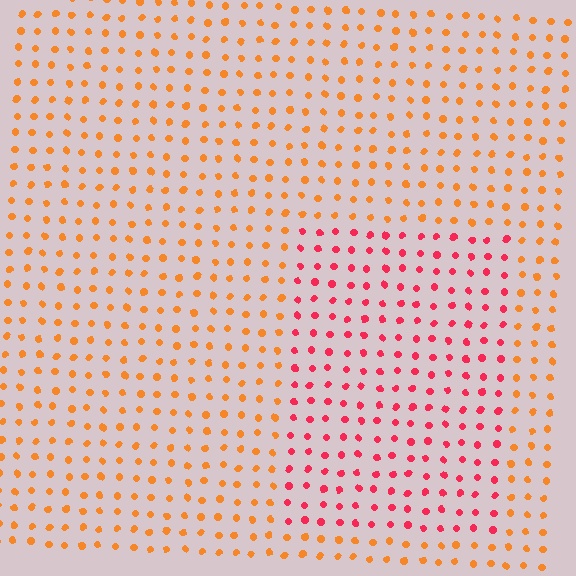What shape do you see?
I see a rectangle.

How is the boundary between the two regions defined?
The boundary is defined purely by a slight shift in hue (about 41 degrees). Spacing, size, and orientation are identical on both sides.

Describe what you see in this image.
The image is filled with small orange elements in a uniform arrangement. A rectangle-shaped region is visible where the elements are tinted to a slightly different hue, forming a subtle color boundary.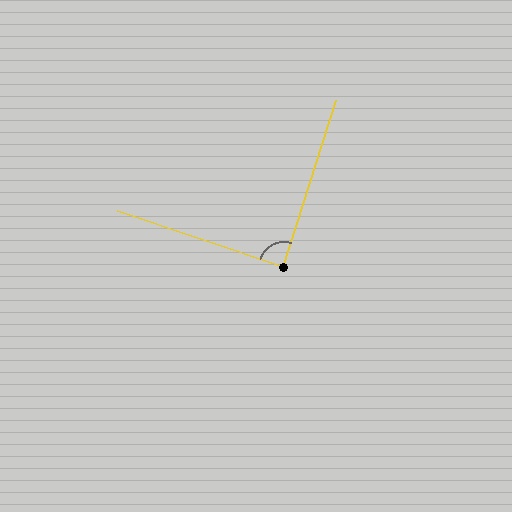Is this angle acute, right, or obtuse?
It is approximately a right angle.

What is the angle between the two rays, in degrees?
Approximately 89 degrees.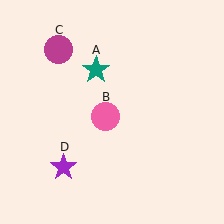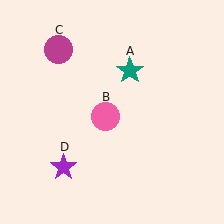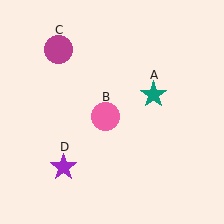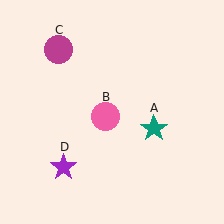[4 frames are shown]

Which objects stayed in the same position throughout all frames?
Pink circle (object B) and magenta circle (object C) and purple star (object D) remained stationary.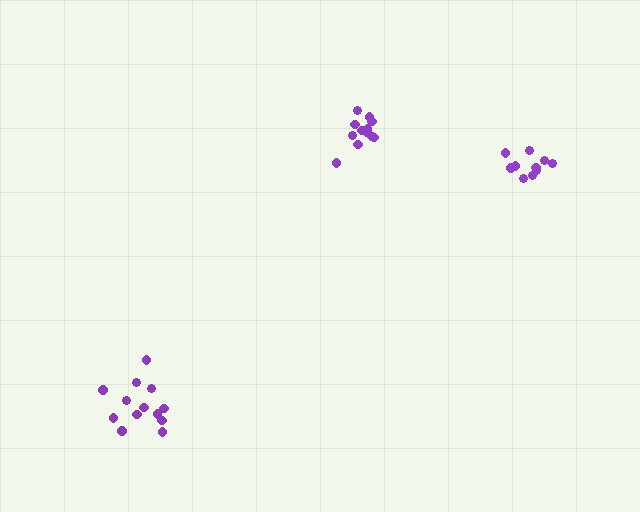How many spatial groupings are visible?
There are 3 spatial groupings.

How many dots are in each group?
Group 1: 13 dots, Group 2: 12 dots, Group 3: 10 dots (35 total).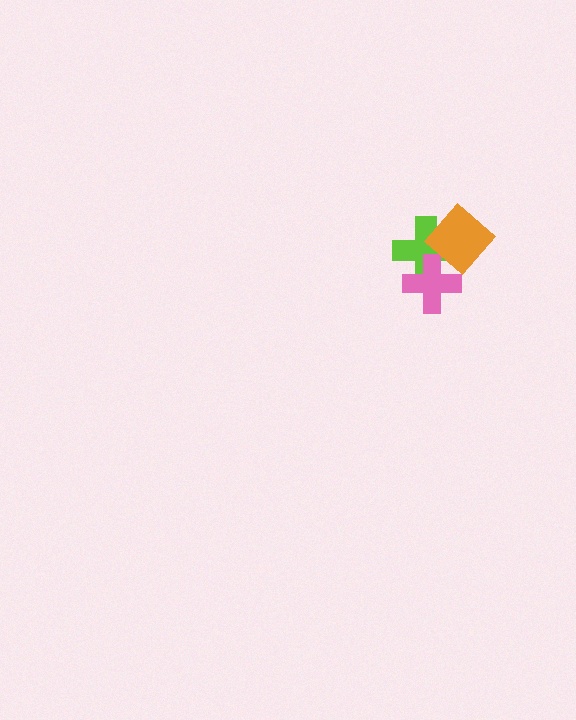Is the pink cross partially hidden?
Yes, it is partially covered by another shape.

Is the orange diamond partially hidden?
No, no other shape covers it.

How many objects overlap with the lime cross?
2 objects overlap with the lime cross.